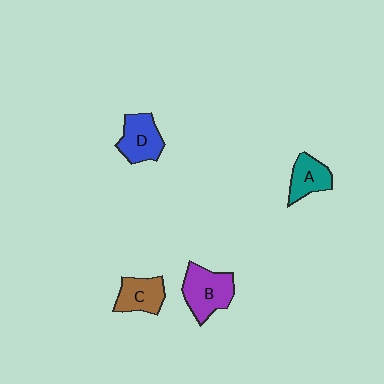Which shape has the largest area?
Shape B (purple).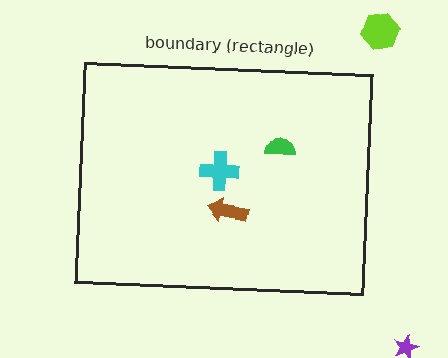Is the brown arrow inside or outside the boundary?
Inside.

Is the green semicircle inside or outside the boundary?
Inside.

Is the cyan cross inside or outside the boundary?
Inside.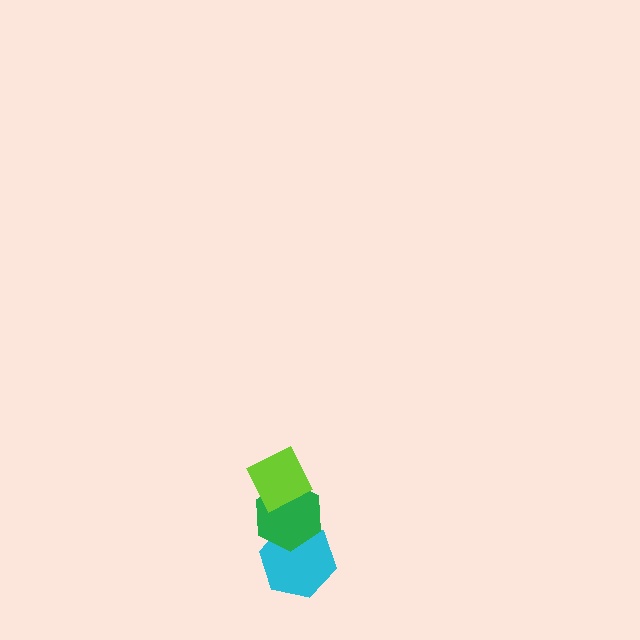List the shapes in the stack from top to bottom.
From top to bottom: the lime diamond, the green hexagon, the cyan hexagon.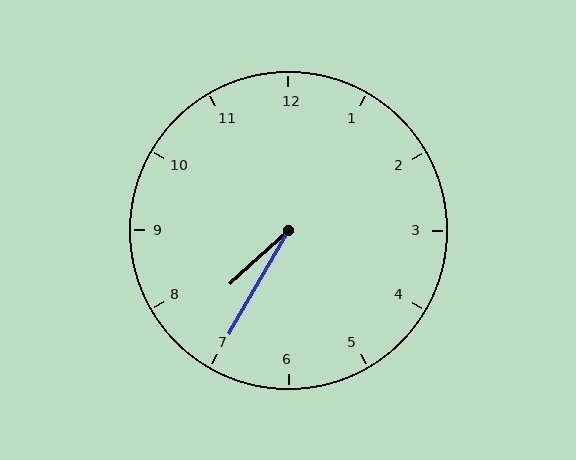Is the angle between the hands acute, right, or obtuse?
It is acute.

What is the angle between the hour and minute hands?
Approximately 18 degrees.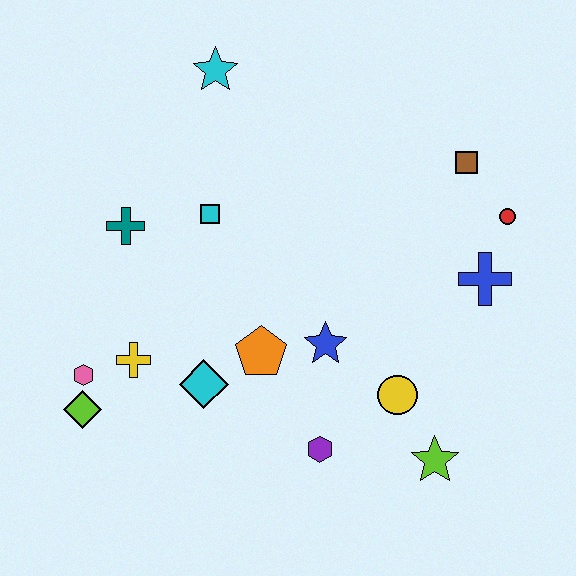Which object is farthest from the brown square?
The lime diamond is farthest from the brown square.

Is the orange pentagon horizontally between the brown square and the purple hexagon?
No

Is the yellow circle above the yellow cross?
No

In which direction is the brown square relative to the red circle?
The brown square is above the red circle.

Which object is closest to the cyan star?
The cyan square is closest to the cyan star.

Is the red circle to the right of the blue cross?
Yes